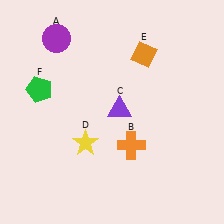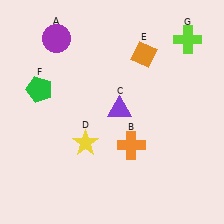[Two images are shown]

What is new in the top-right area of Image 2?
A lime cross (G) was added in the top-right area of Image 2.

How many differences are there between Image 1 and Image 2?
There is 1 difference between the two images.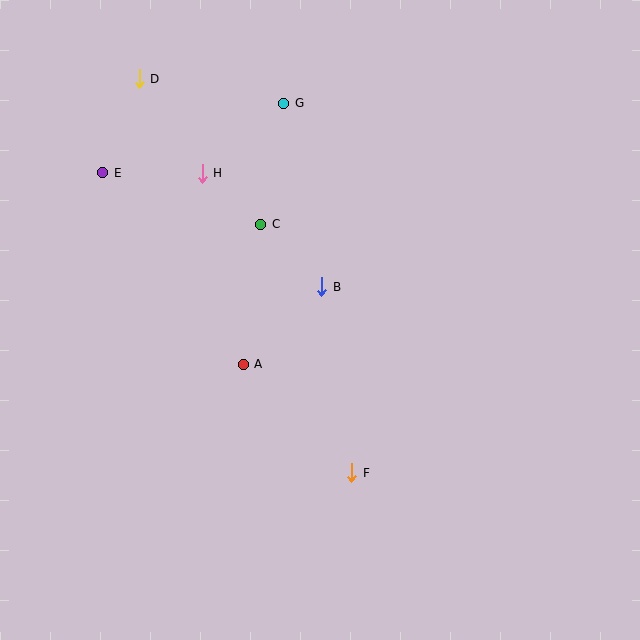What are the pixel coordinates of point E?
Point E is at (103, 173).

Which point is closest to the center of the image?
Point B at (322, 287) is closest to the center.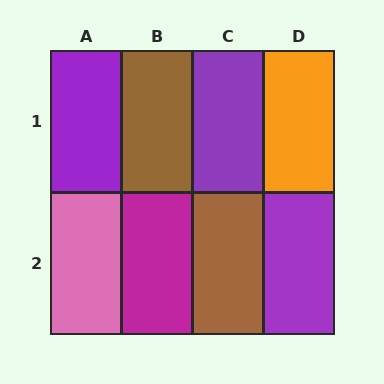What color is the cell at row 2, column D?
Purple.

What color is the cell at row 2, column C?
Brown.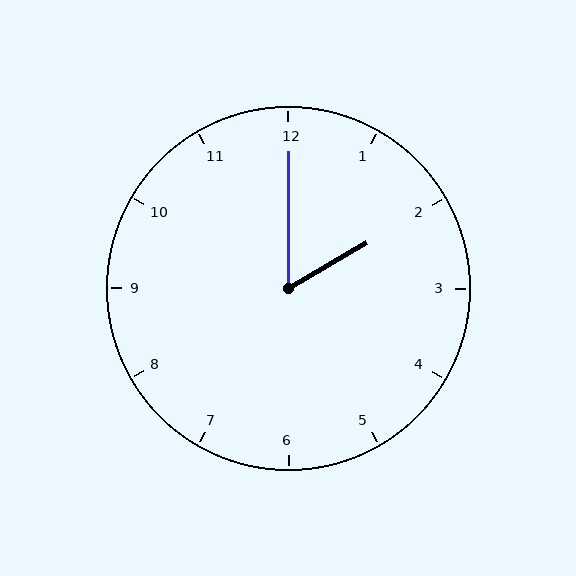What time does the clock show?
2:00.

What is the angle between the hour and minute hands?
Approximately 60 degrees.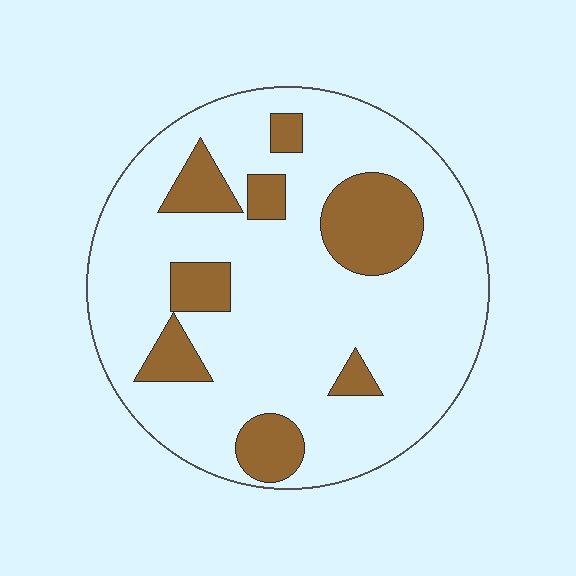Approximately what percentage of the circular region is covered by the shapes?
Approximately 20%.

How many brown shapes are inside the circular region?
8.